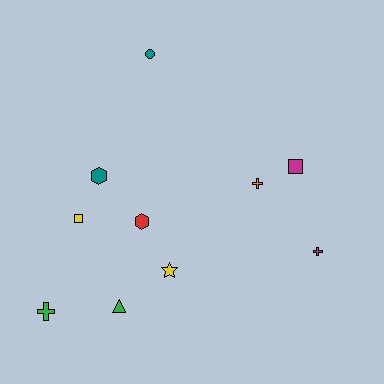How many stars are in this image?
There is 1 star.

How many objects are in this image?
There are 10 objects.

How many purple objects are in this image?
There are no purple objects.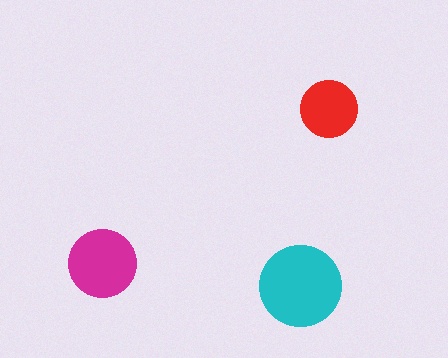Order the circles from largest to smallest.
the cyan one, the magenta one, the red one.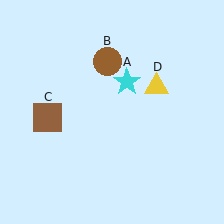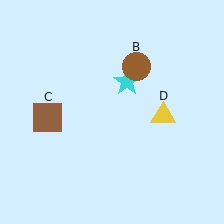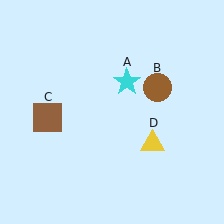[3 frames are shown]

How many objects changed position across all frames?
2 objects changed position: brown circle (object B), yellow triangle (object D).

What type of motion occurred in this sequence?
The brown circle (object B), yellow triangle (object D) rotated clockwise around the center of the scene.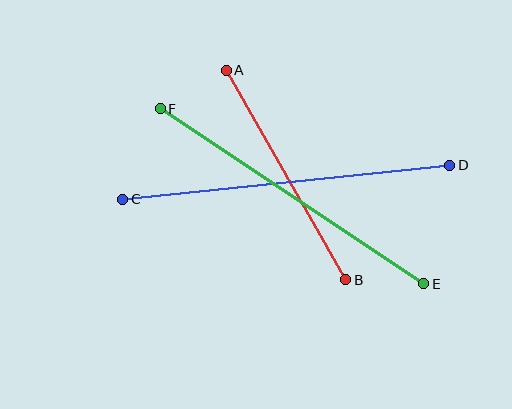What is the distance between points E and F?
The distance is approximately 316 pixels.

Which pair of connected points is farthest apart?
Points C and D are farthest apart.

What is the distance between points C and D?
The distance is approximately 328 pixels.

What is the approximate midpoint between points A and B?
The midpoint is at approximately (286, 175) pixels.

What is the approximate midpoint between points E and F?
The midpoint is at approximately (292, 196) pixels.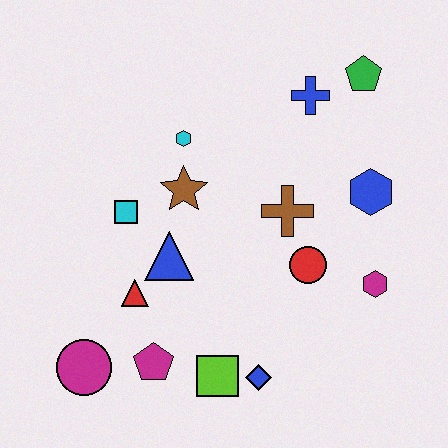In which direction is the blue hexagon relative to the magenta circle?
The blue hexagon is to the right of the magenta circle.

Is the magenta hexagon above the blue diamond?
Yes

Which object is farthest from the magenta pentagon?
The green pentagon is farthest from the magenta pentagon.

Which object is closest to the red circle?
The brown cross is closest to the red circle.